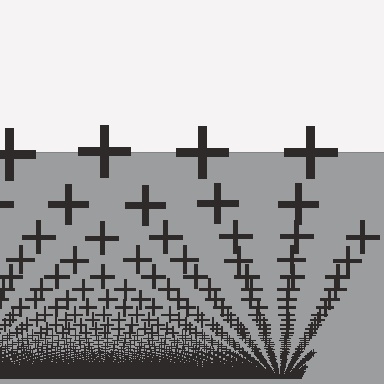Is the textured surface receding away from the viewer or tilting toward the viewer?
The surface appears to tilt toward the viewer. Texture elements get larger and sparser toward the top.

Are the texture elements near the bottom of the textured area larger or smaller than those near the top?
Smaller. The gradient is inverted — elements near the bottom are smaller and denser.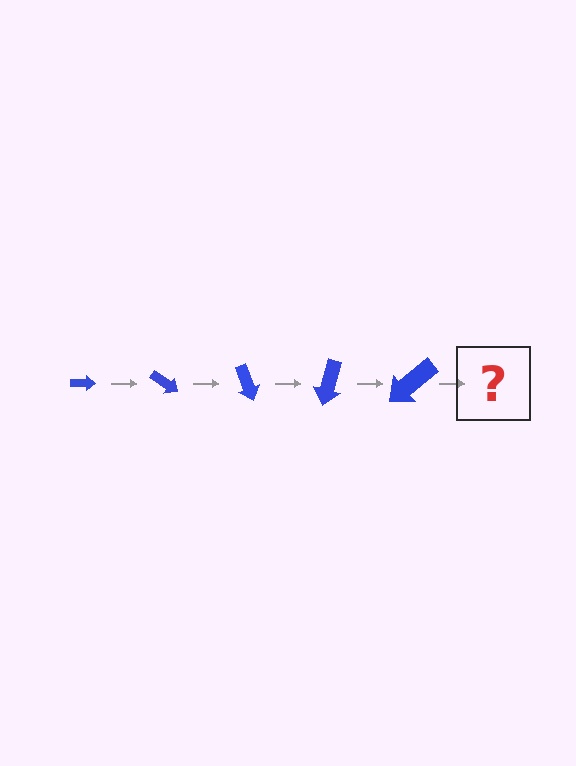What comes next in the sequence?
The next element should be an arrow, larger than the previous one and rotated 175 degrees from the start.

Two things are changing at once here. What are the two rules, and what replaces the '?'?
The two rules are that the arrow grows larger each step and it rotates 35 degrees each step. The '?' should be an arrow, larger than the previous one and rotated 175 degrees from the start.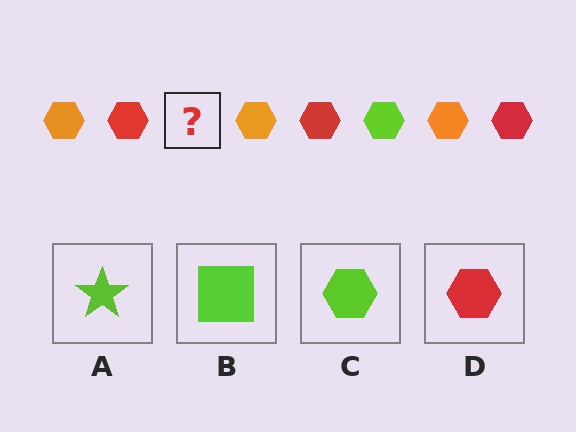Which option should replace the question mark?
Option C.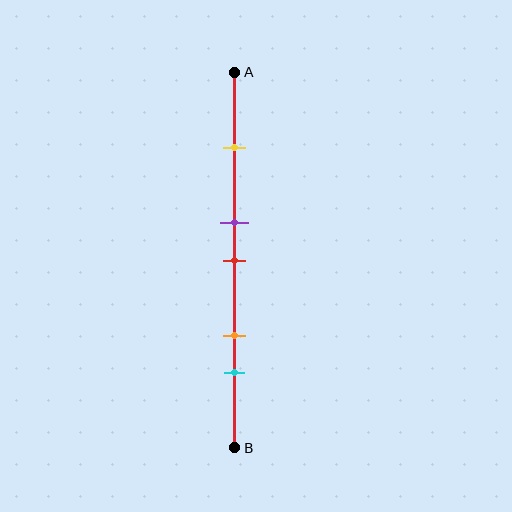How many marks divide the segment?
There are 5 marks dividing the segment.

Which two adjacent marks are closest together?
The purple and red marks are the closest adjacent pair.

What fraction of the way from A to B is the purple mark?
The purple mark is approximately 40% (0.4) of the way from A to B.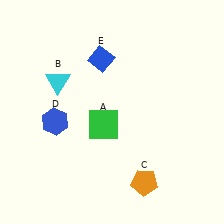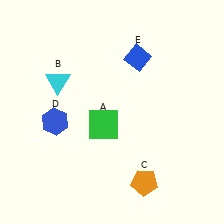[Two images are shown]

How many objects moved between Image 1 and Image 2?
1 object moved between the two images.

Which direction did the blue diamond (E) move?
The blue diamond (E) moved right.